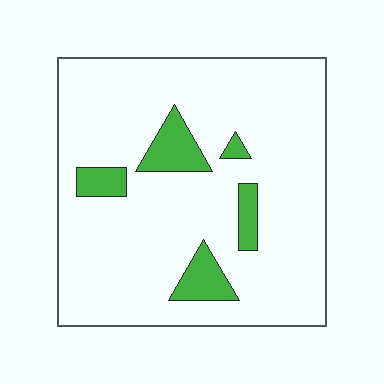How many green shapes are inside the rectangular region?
5.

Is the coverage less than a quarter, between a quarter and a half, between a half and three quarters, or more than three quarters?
Less than a quarter.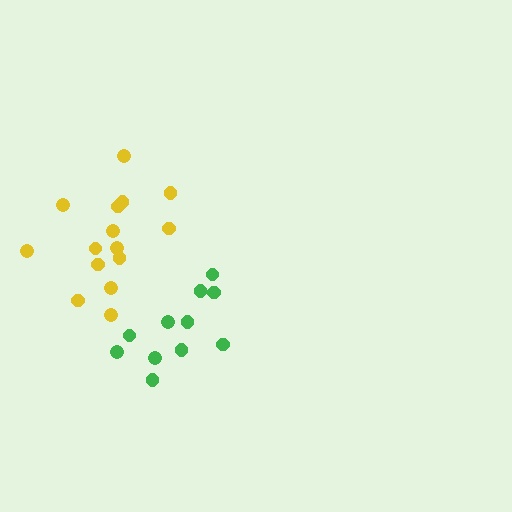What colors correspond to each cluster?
The clusters are colored: green, yellow.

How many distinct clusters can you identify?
There are 2 distinct clusters.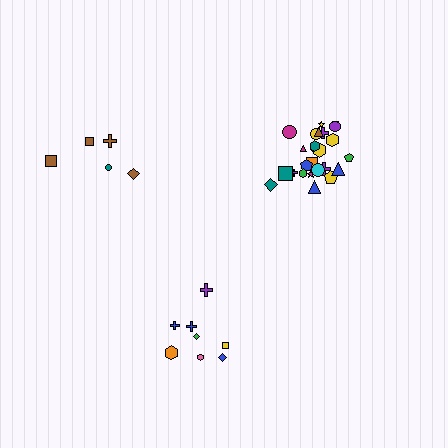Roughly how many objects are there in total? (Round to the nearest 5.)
Roughly 40 objects in total.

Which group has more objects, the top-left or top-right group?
The top-right group.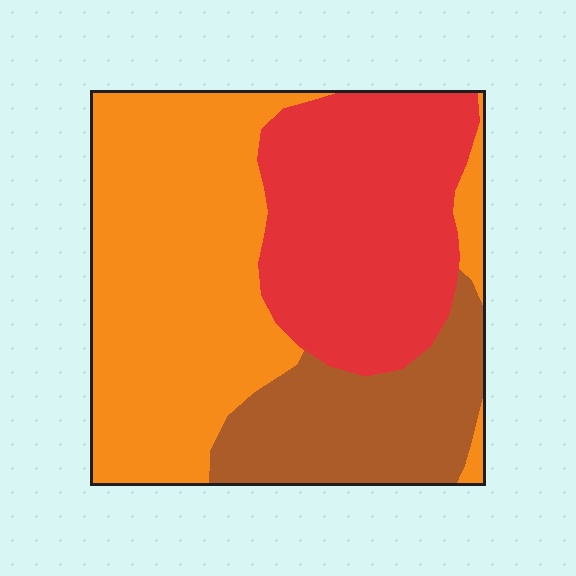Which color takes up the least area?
Brown, at roughly 20%.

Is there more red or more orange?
Orange.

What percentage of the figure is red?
Red covers 33% of the figure.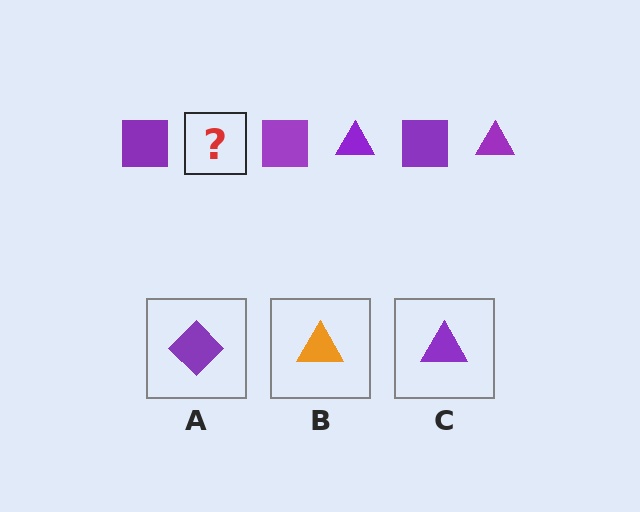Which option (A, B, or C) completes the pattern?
C.